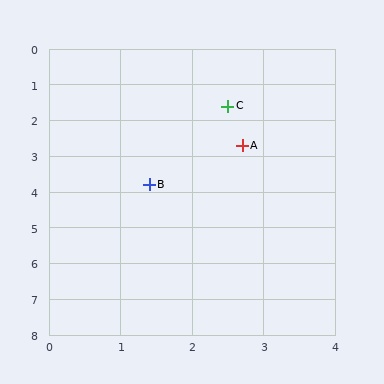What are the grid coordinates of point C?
Point C is at approximately (2.5, 1.6).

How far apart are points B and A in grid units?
Points B and A are about 1.7 grid units apart.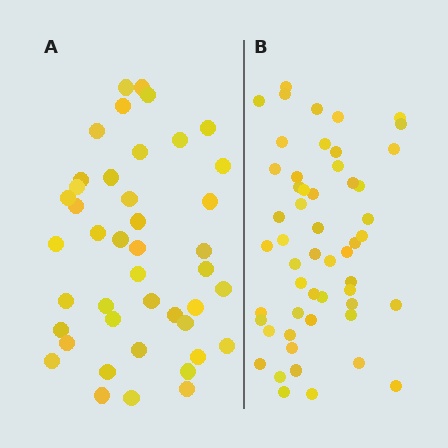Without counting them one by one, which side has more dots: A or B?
Region B (the right region) has more dots.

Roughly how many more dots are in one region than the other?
Region B has roughly 10 or so more dots than region A.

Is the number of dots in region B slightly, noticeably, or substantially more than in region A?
Region B has only slightly more — the two regions are fairly close. The ratio is roughly 1.2 to 1.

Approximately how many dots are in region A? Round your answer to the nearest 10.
About 40 dots. (The exact count is 43, which rounds to 40.)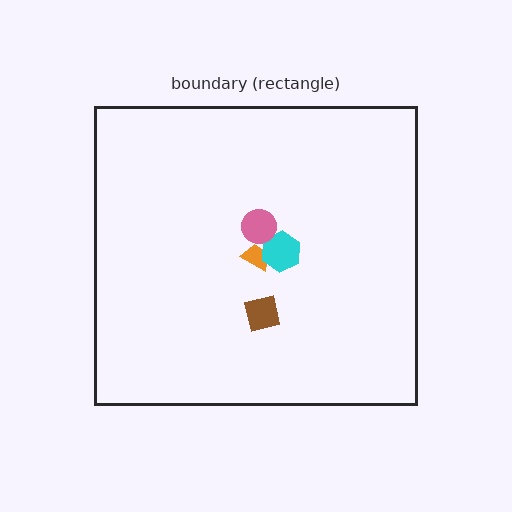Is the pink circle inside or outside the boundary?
Inside.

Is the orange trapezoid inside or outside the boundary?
Inside.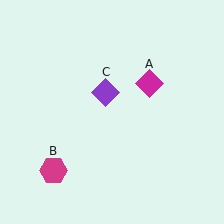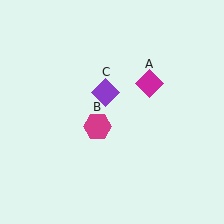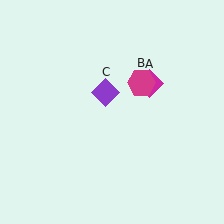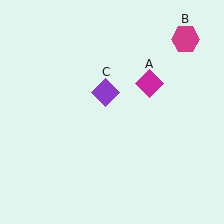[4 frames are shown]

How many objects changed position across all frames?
1 object changed position: magenta hexagon (object B).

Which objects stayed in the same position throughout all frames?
Magenta diamond (object A) and purple diamond (object C) remained stationary.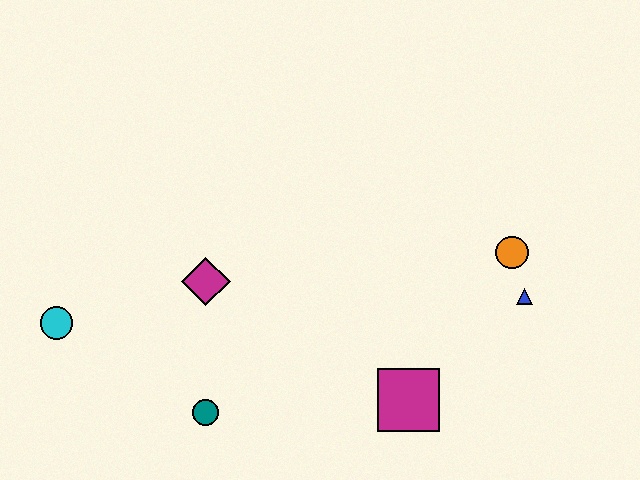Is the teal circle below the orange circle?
Yes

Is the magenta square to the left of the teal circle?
No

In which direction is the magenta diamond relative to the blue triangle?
The magenta diamond is to the left of the blue triangle.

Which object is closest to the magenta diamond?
The teal circle is closest to the magenta diamond.